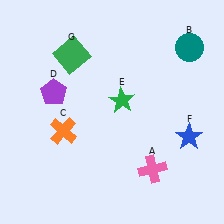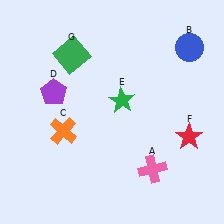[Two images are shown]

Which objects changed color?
B changed from teal to blue. F changed from blue to red.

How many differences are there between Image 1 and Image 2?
There are 2 differences between the two images.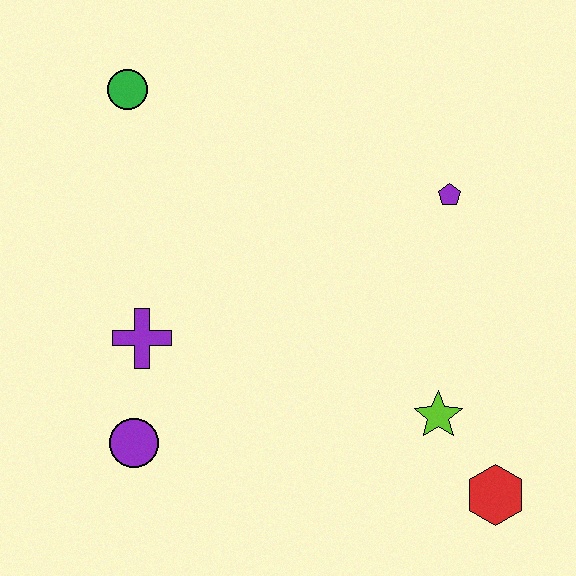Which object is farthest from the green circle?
The red hexagon is farthest from the green circle.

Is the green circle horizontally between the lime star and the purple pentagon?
No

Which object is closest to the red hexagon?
The lime star is closest to the red hexagon.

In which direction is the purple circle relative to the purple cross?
The purple circle is below the purple cross.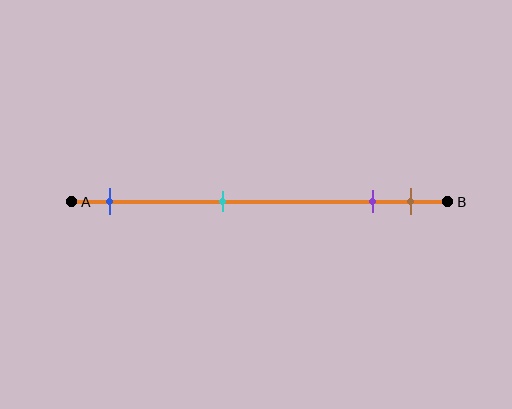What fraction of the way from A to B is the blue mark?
The blue mark is approximately 10% (0.1) of the way from A to B.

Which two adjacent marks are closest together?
The purple and brown marks are the closest adjacent pair.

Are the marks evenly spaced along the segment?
No, the marks are not evenly spaced.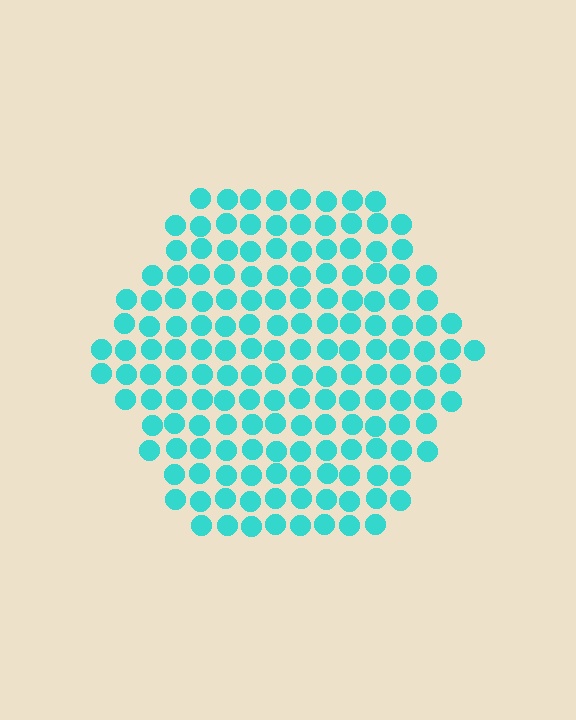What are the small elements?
The small elements are circles.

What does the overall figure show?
The overall figure shows a hexagon.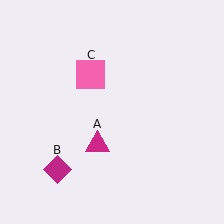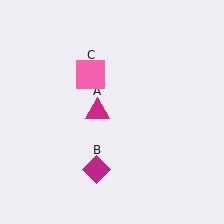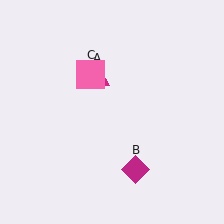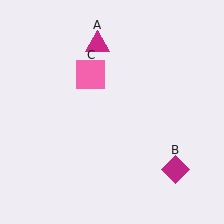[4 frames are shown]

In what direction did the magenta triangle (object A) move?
The magenta triangle (object A) moved up.